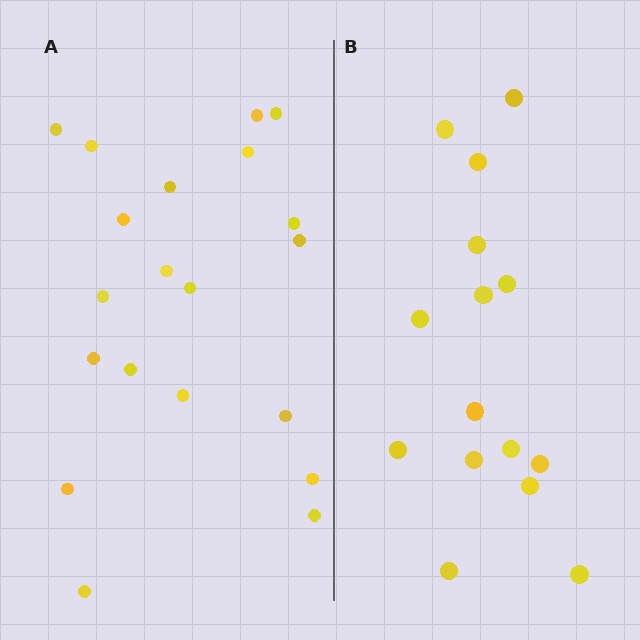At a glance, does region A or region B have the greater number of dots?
Region A (the left region) has more dots.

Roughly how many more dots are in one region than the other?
Region A has about 5 more dots than region B.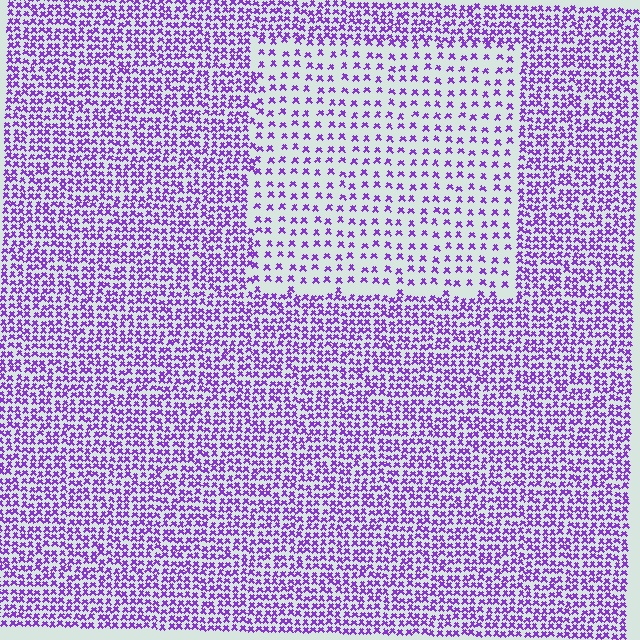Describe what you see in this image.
The image contains small purple elements arranged at two different densities. A rectangle-shaped region is visible where the elements are less densely packed than the surrounding area.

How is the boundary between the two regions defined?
The boundary is defined by a change in element density (approximately 2.3x ratio). All elements are the same color, size, and shape.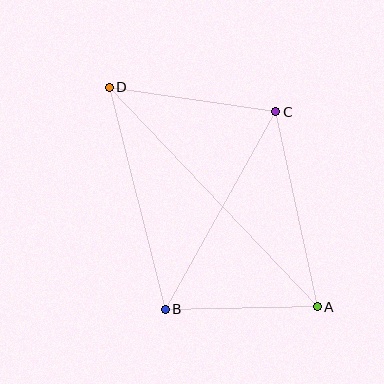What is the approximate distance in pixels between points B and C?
The distance between B and C is approximately 226 pixels.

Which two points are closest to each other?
Points A and B are closest to each other.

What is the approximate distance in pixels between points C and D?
The distance between C and D is approximately 168 pixels.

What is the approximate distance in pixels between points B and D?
The distance between B and D is approximately 229 pixels.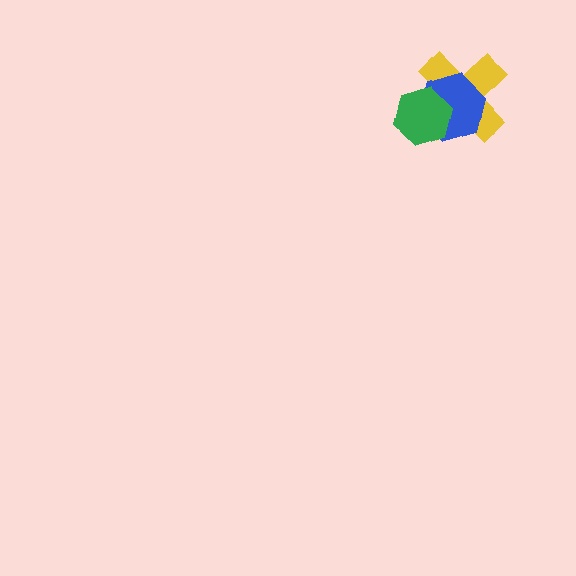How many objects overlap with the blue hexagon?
2 objects overlap with the blue hexagon.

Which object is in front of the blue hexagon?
The green hexagon is in front of the blue hexagon.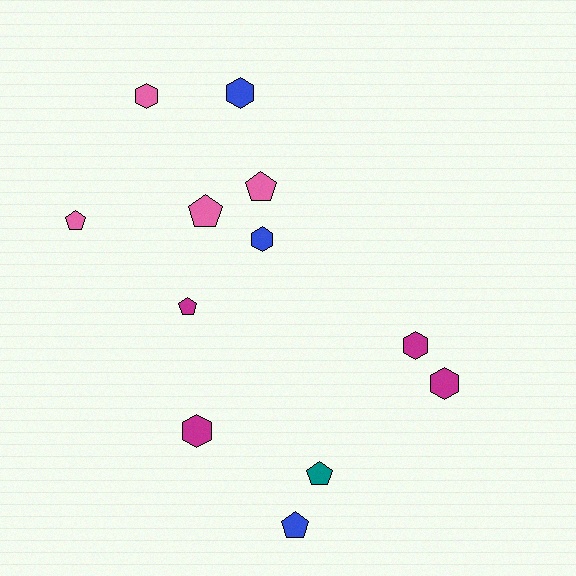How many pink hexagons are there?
There is 1 pink hexagon.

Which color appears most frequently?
Magenta, with 4 objects.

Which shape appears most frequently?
Hexagon, with 6 objects.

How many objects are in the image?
There are 12 objects.